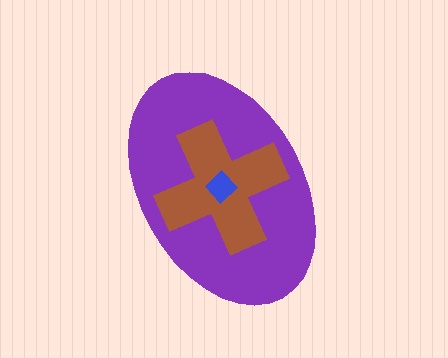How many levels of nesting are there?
3.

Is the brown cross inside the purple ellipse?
Yes.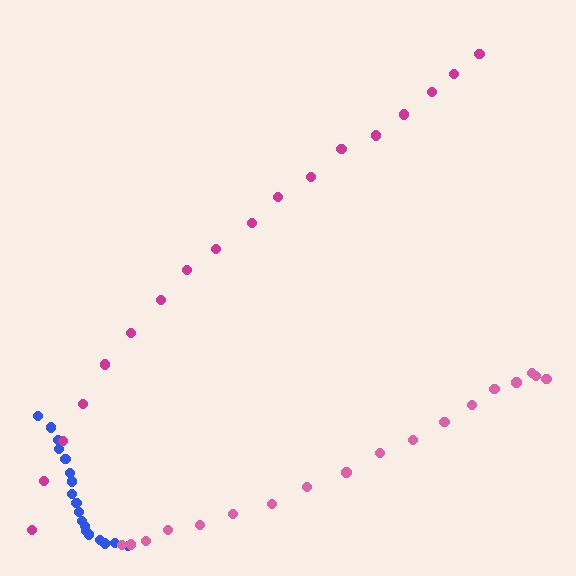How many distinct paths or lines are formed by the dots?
There are 3 distinct paths.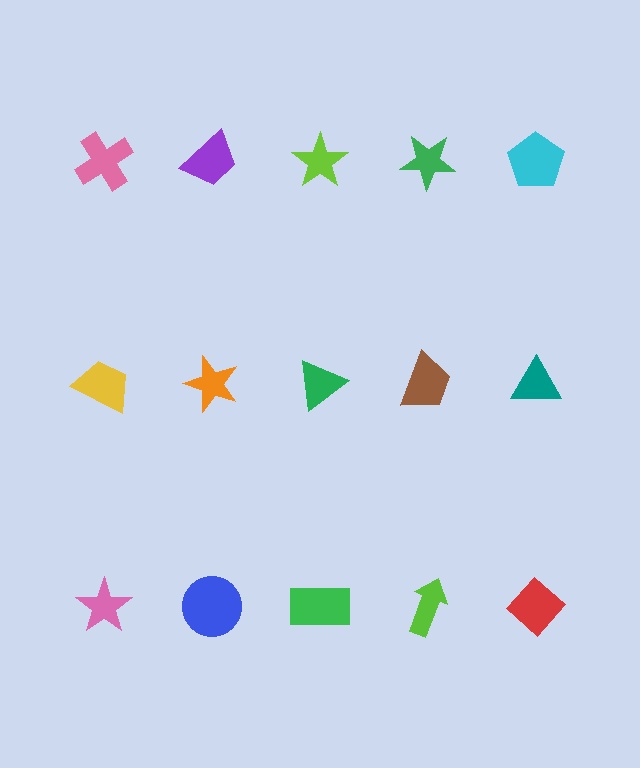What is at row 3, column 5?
A red diamond.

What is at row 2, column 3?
A green triangle.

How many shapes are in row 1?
5 shapes.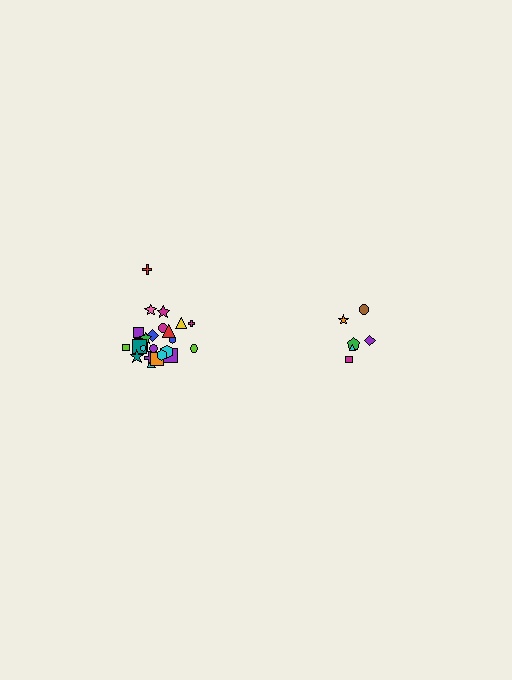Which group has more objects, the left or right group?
The left group.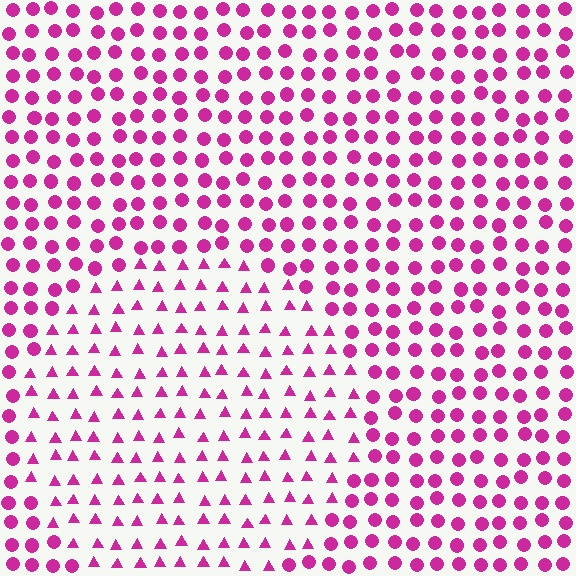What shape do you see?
I see a circle.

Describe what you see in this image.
The image is filled with small magenta elements arranged in a uniform grid. A circle-shaped region contains triangles, while the surrounding area contains circles. The boundary is defined purely by the change in element shape.